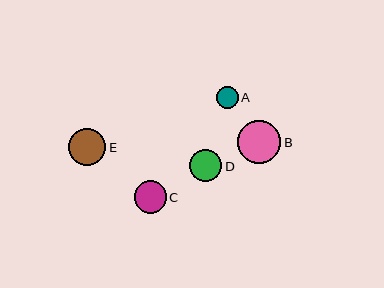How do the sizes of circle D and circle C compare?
Circle D and circle C are approximately the same size.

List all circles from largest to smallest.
From largest to smallest: B, E, D, C, A.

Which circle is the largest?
Circle B is the largest with a size of approximately 43 pixels.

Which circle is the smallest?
Circle A is the smallest with a size of approximately 22 pixels.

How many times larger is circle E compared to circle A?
Circle E is approximately 1.7 times the size of circle A.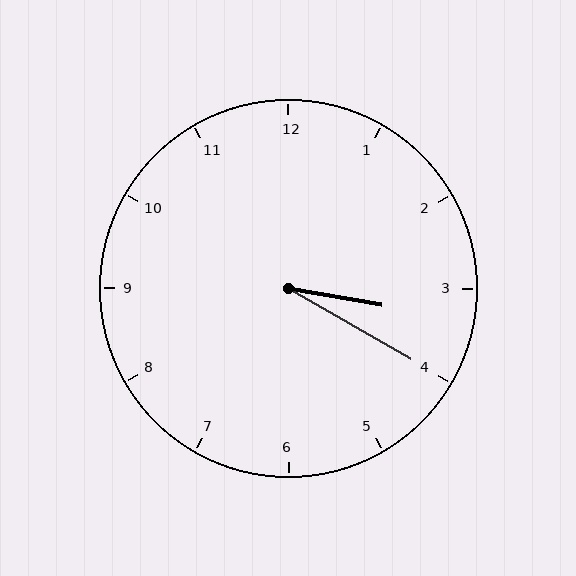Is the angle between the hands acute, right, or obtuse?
It is acute.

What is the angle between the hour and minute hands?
Approximately 20 degrees.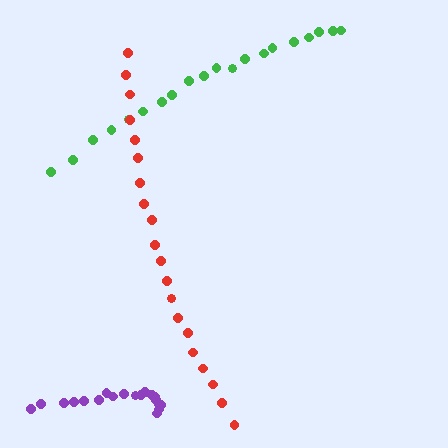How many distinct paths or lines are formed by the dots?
There are 3 distinct paths.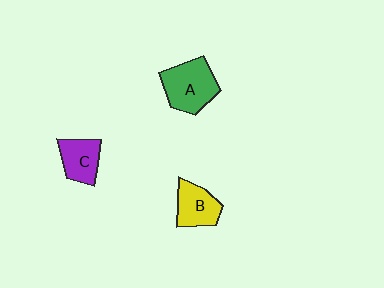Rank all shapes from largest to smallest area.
From largest to smallest: A (green), B (yellow), C (purple).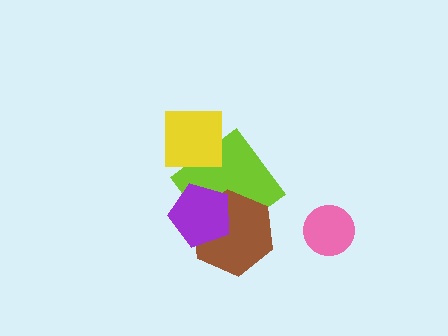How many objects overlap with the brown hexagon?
2 objects overlap with the brown hexagon.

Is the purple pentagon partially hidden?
No, no other shape covers it.